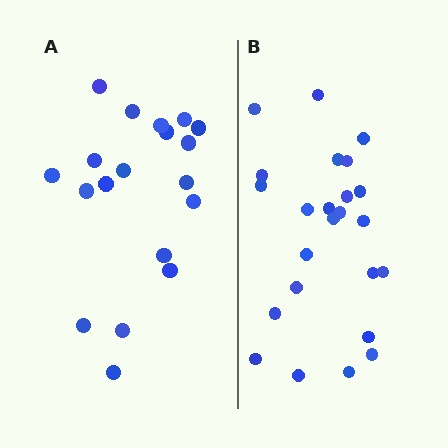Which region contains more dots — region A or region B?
Region B (the right region) has more dots.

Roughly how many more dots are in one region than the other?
Region B has about 5 more dots than region A.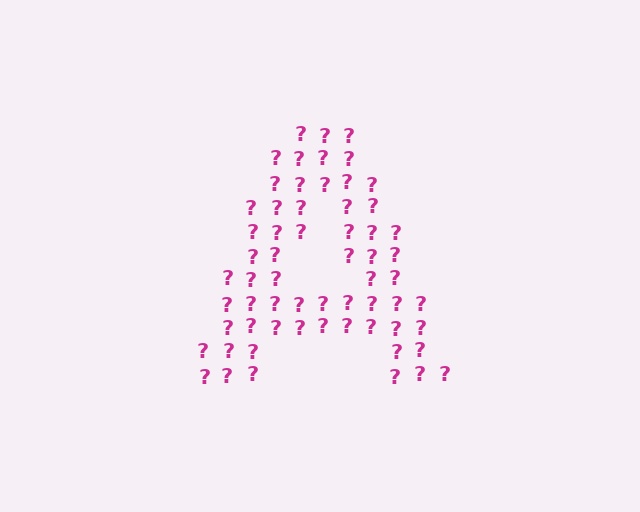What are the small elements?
The small elements are question marks.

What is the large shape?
The large shape is the letter A.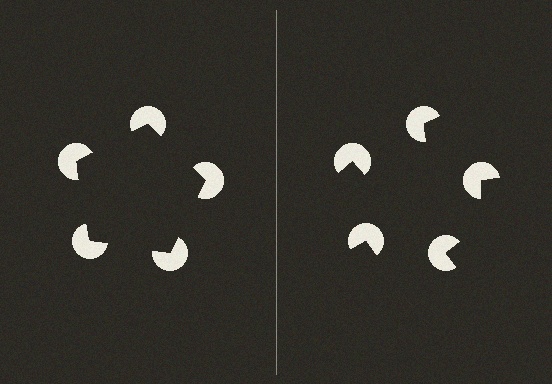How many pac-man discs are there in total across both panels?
10 — 5 on each side.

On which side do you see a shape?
An illusory pentagon appears on the left side. On the right side the wedge cuts are rotated, so no coherent shape forms.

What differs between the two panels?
The pac-man discs are positioned identically on both sides; only the wedge orientations differ. On the left they align to a pentagon; on the right they are misaligned.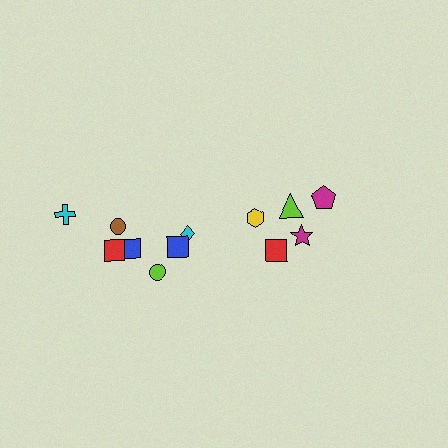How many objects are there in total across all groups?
There are 12 objects.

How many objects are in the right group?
There are 5 objects.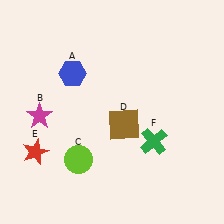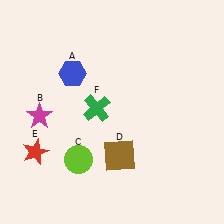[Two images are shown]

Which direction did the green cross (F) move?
The green cross (F) moved left.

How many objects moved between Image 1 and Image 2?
2 objects moved between the two images.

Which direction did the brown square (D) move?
The brown square (D) moved down.